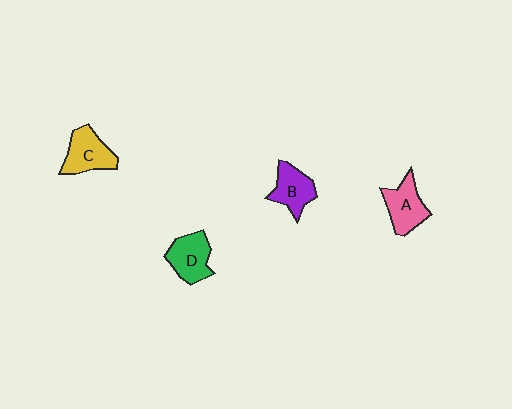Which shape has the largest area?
Shape C (yellow).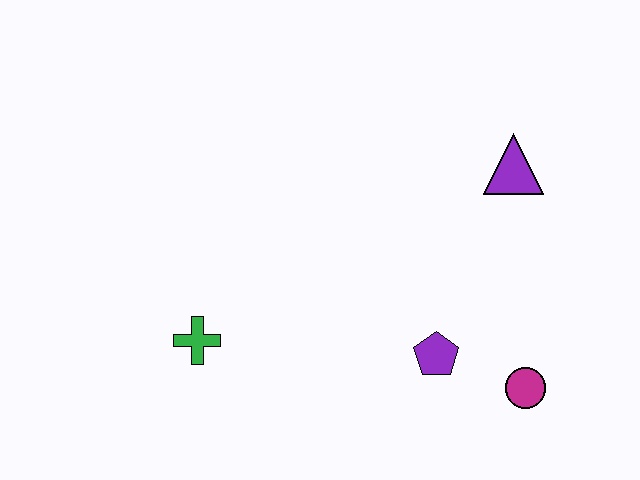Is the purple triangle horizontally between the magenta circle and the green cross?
Yes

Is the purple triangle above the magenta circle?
Yes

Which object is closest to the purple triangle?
The purple pentagon is closest to the purple triangle.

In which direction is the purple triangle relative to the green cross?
The purple triangle is to the right of the green cross.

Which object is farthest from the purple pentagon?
The green cross is farthest from the purple pentagon.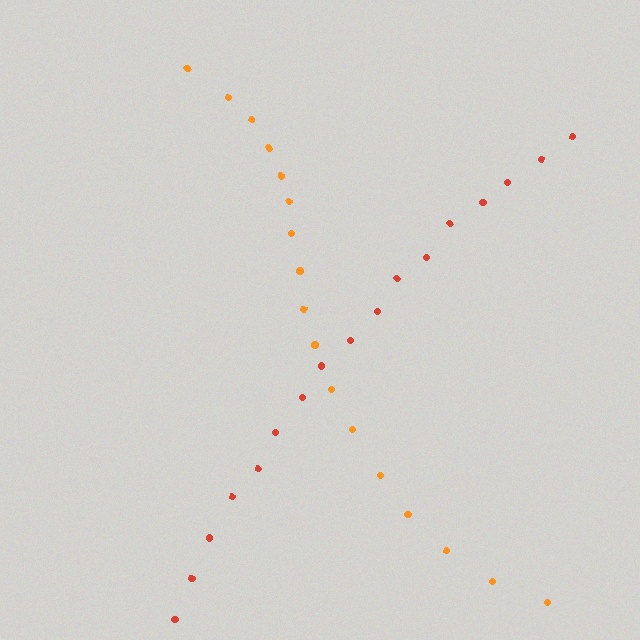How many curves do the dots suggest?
There are 2 distinct paths.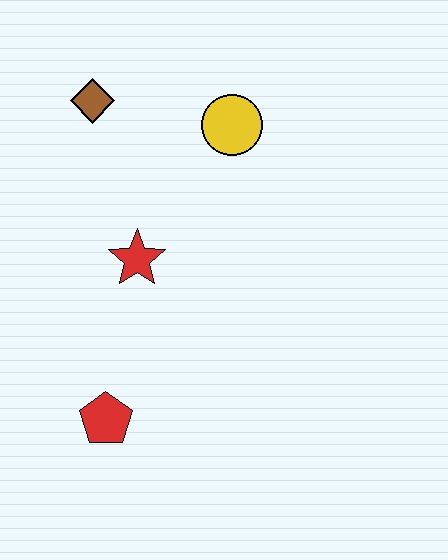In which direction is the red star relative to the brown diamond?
The red star is below the brown diamond.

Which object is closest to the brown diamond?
The yellow circle is closest to the brown diamond.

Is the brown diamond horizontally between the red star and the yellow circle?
No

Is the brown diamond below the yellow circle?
No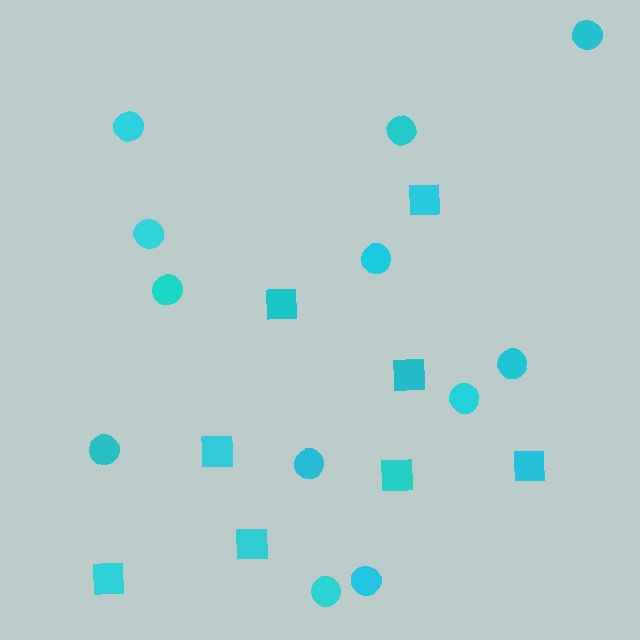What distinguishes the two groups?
There are 2 groups: one group of squares (8) and one group of circles (12).